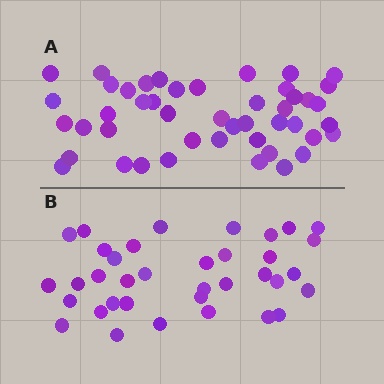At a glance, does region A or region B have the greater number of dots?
Region A (the top region) has more dots.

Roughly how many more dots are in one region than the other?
Region A has roughly 10 or so more dots than region B.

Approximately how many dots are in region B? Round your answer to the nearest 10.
About 40 dots. (The exact count is 36, which rounds to 40.)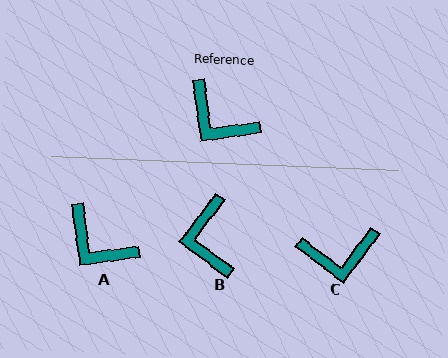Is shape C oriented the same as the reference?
No, it is off by about 46 degrees.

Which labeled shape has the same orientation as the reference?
A.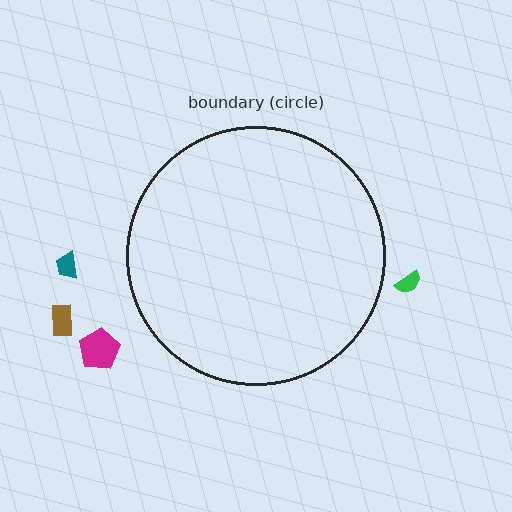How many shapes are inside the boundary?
0 inside, 4 outside.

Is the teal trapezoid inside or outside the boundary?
Outside.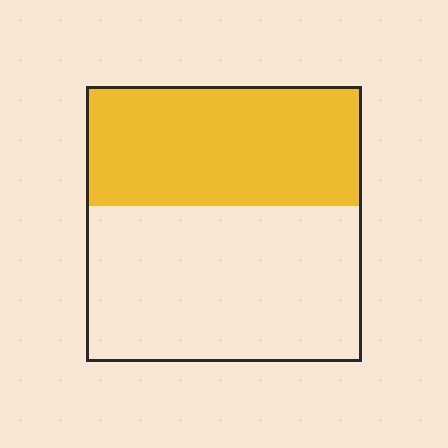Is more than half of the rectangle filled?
No.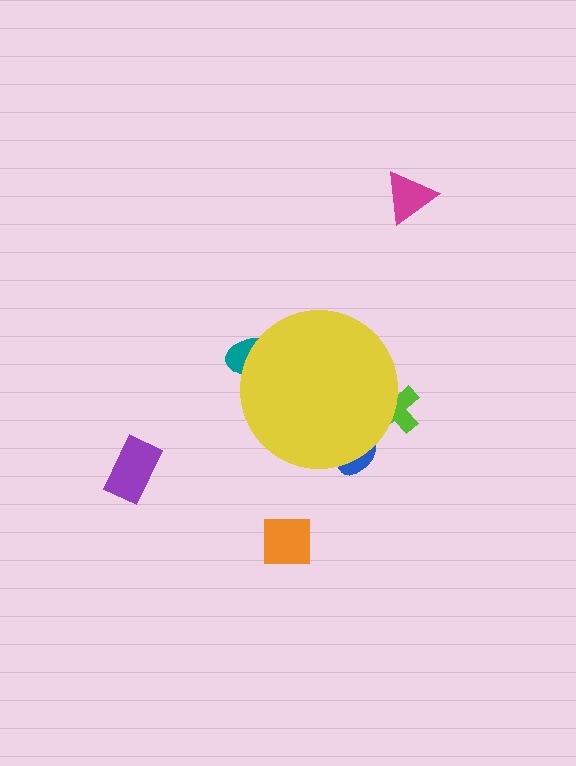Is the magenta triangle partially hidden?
No, the magenta triangle is fully visible.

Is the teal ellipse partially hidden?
Yes, the teal ellipse is partially hidden behind the yellow circle.